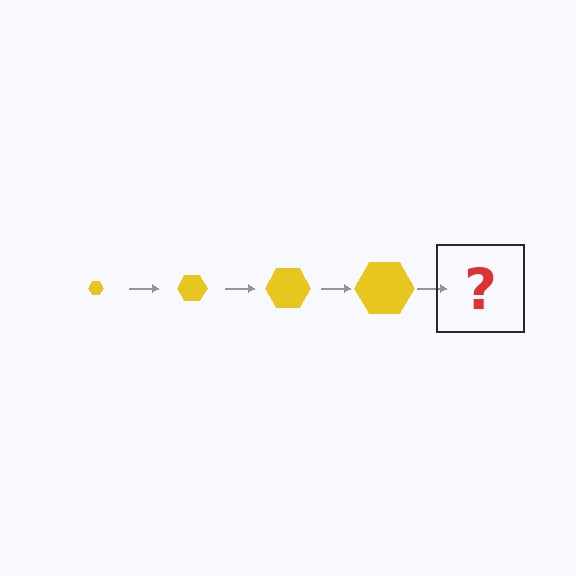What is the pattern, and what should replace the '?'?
The pattern is that the hexagon gets progressively larger each step. The '?' should be a yellow hexagon, larger than the previous one.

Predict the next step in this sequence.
The next step is a yellow hexagon, larger than the previous one.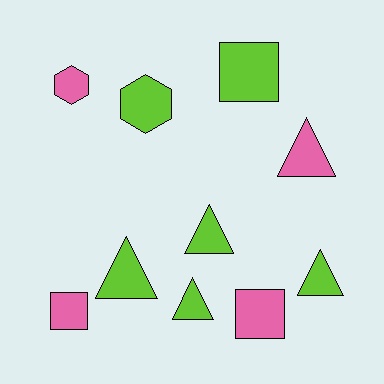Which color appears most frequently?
Lime, with 6 objects.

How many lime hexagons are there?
There is 1 lime hexagon.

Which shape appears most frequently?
Triangle, with 5 objects.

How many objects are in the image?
There are 10 objects.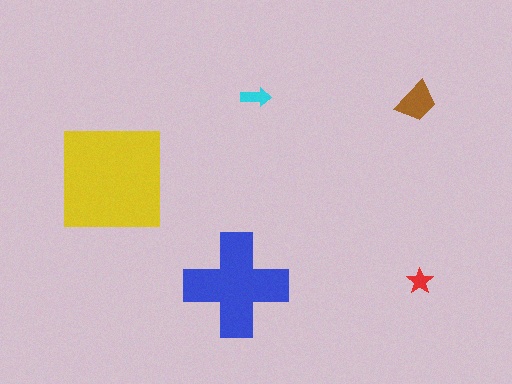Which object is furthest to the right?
The red star is rightmost.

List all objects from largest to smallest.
The yellow square, the blue cross, the brown trapezoid, the cyan arrow, the red star.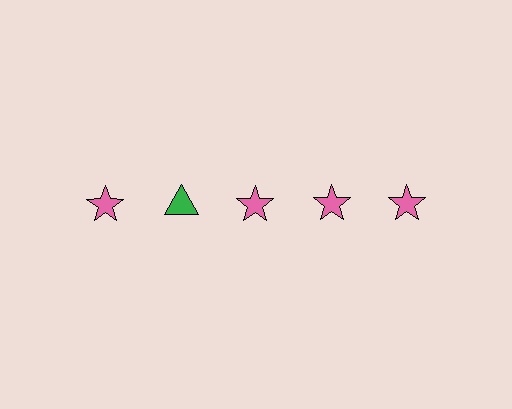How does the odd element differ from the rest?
It differs in both color (green instead of pink) and shape (triangle instead of star).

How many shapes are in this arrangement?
There are 5 shapes arranged in a grid pattern.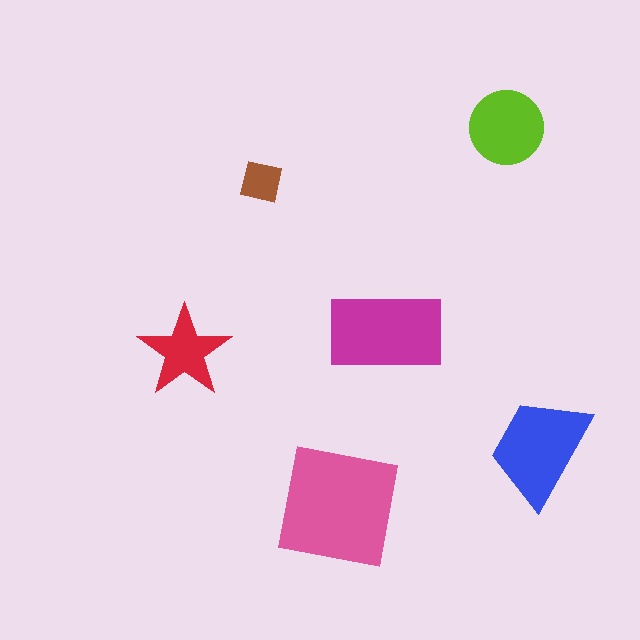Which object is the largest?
The pink square.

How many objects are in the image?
There are 6 objects in the image.